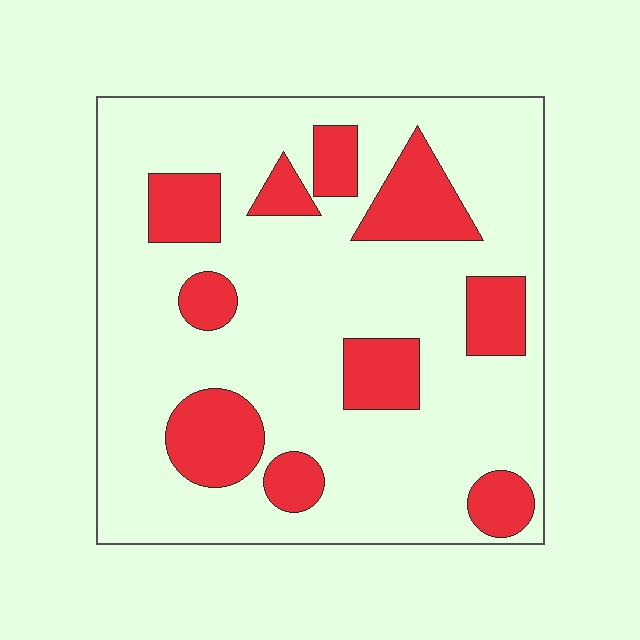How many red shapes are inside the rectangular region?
10.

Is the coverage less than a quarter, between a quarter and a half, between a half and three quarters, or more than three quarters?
Less than a quarter.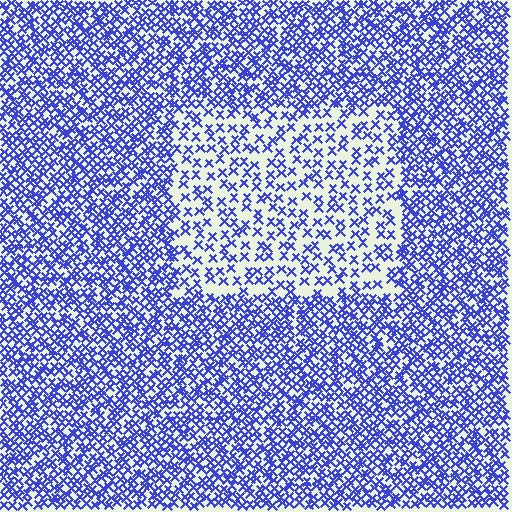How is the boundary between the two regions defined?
The boundary is defined by a change in element density (approximately 2.1x ratio). All elements are the same color, size, and shape.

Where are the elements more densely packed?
The elements are more densely packed outside the rectangle boundary.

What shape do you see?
I see a rectangle.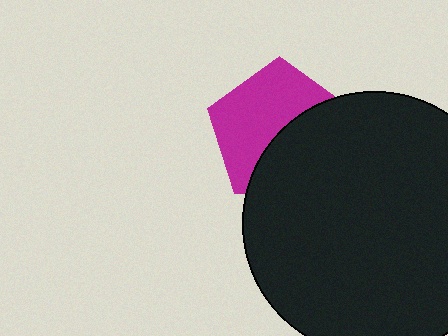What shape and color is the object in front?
The object in front is a black circle.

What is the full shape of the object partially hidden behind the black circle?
The partially hidden object is a magenta pentagon.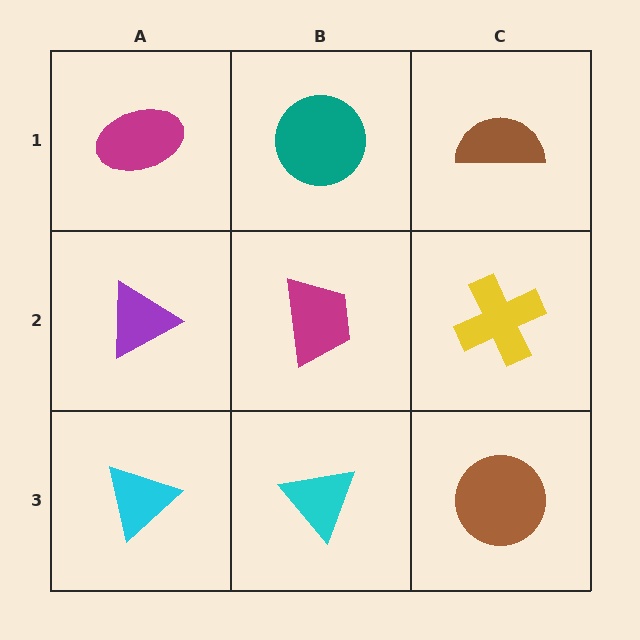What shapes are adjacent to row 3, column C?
A yellow cross (row 2, column C), a cyan triangle (row 3, column B).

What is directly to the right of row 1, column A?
A teal circle.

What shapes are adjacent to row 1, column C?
A yellow cross (row 2, column C), a teal circle (row 1, column B).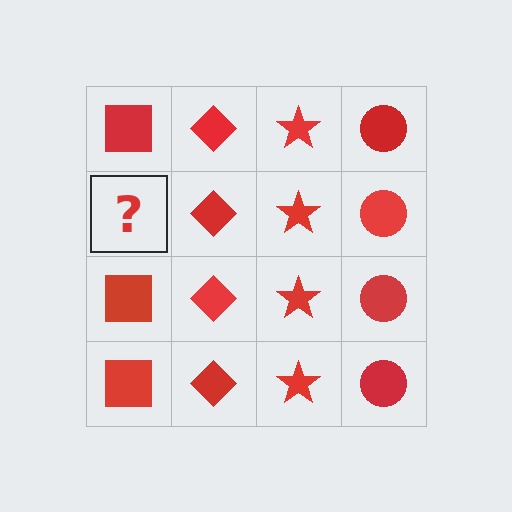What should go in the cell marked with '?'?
The missing cell should contain a red square.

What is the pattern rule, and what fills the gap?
The rule is that each column has a consistent shape. The gap should be filled with a red square.